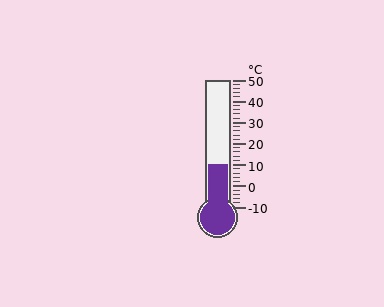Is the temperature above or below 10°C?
The temperature is at 10°C.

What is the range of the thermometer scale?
The thermometer scale ranges from -10°C to 50°C.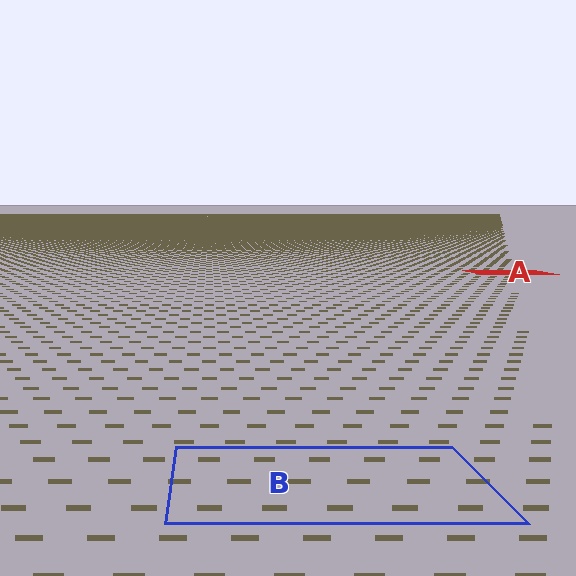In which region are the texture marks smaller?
The texture marks are smaller in region A, because it is farther away.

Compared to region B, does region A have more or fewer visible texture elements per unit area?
Region A has more texture elements per unit area — they are packed more densely because it is farther away.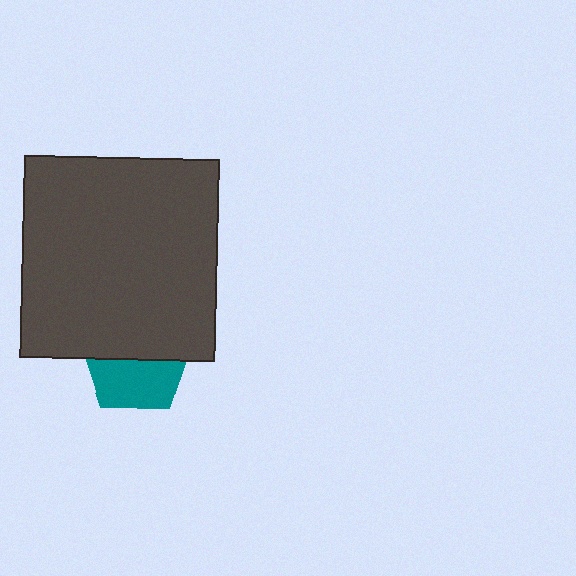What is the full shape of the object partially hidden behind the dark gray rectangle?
The partially hidden object is a teal pentagon.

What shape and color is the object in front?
The object in front is a dark gray rectangle.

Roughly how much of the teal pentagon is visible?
About half of it is visible (roughly 50%).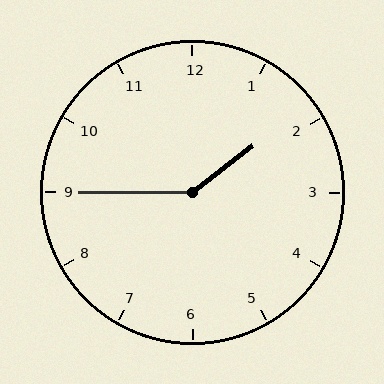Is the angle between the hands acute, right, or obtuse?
It is obtuse.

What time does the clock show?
1:45.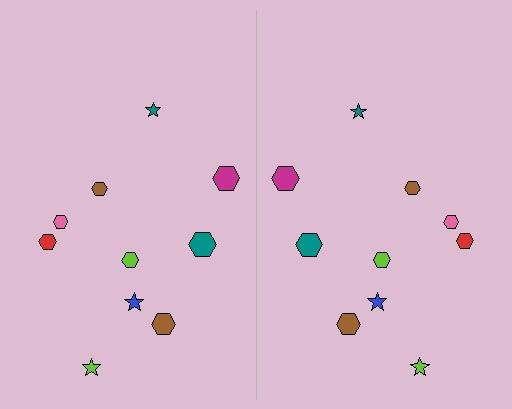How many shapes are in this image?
There are 20 shapes in this image.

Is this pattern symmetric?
Yes, this pattern has bilateral (reflection) symmetry.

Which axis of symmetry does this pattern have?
The pattern has a vertical axis of symmetry running through the center of the image.